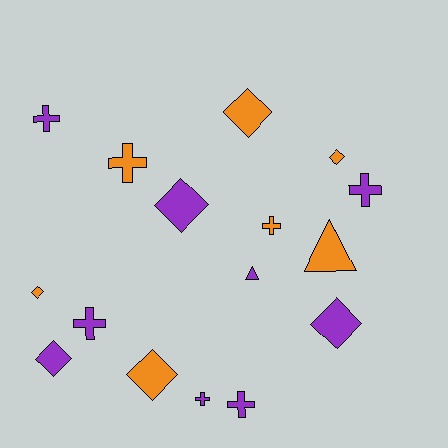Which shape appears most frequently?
Diamond, with 7 objects.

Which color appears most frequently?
Purple, with 9 objects.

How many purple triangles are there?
There is 1 purple triangle.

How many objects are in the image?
There are 16 objects.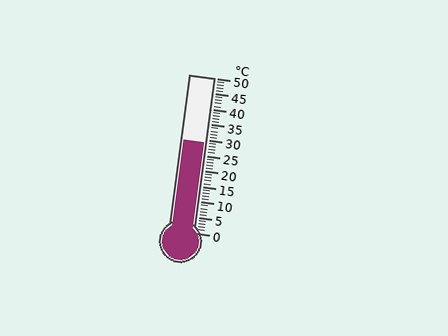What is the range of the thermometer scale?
The thermometer scale ranges from 0°C to 50°C.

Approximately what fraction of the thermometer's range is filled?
The thermometer is filled to approximately 60% of its range.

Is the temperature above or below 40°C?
The temperature is below 40°C.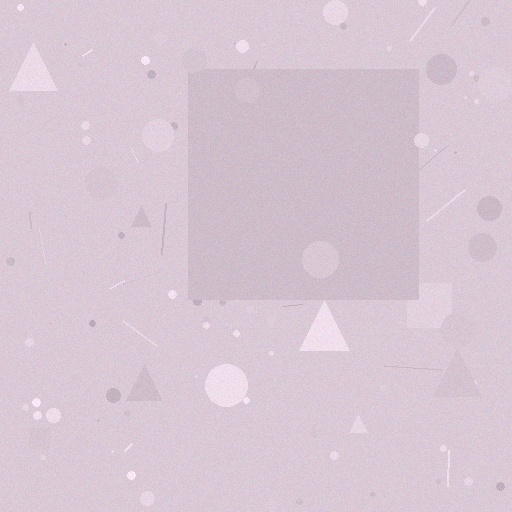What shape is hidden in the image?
A square is hidden in the image.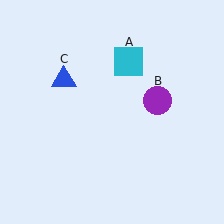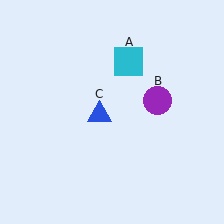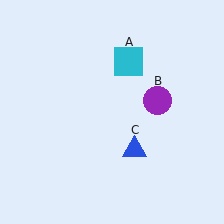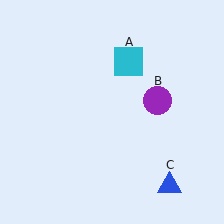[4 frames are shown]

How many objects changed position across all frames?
1 object changed position: blue triangle (object C).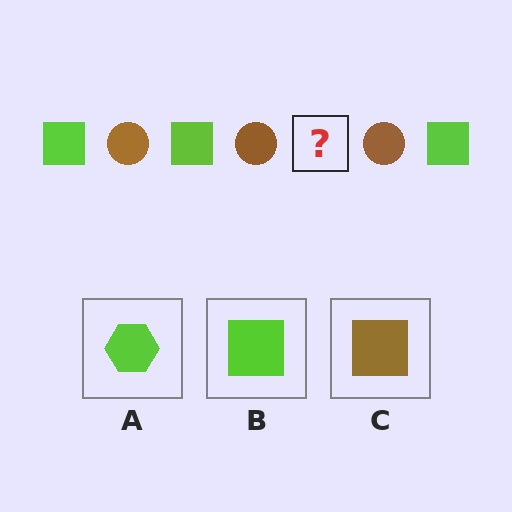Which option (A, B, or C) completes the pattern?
B.